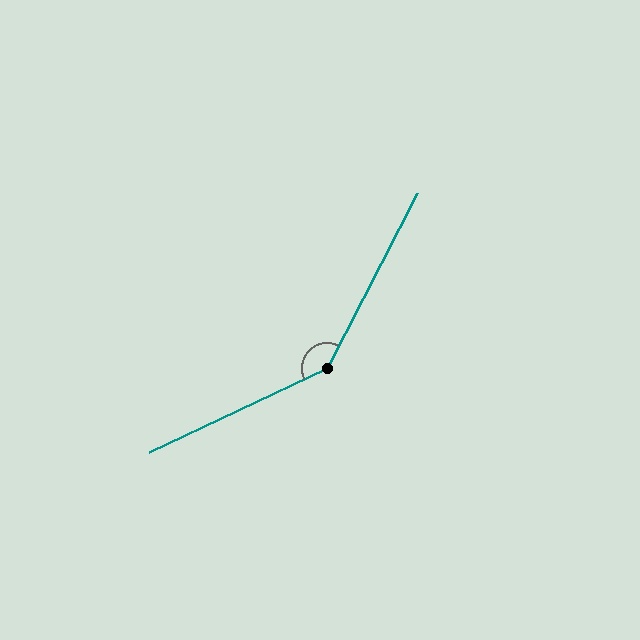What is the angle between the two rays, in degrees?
Approximately 143 degrees.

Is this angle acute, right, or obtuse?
It is obtuse.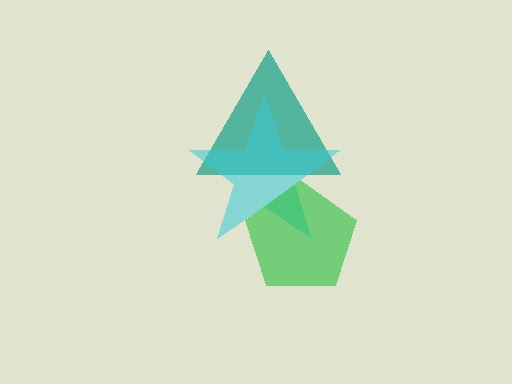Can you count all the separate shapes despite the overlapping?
Yes, there are 3 separate shapes.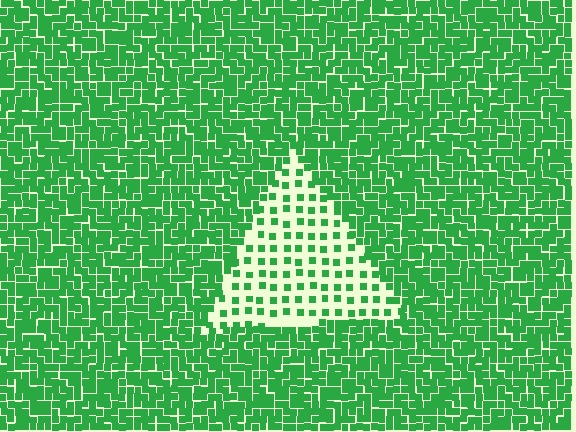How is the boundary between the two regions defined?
The boundary is defined by a change in element density (approximately 2.9x ratio). All elements are the same color, size, and shape.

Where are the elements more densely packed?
The elements are more densely packed outside the triangle boundary.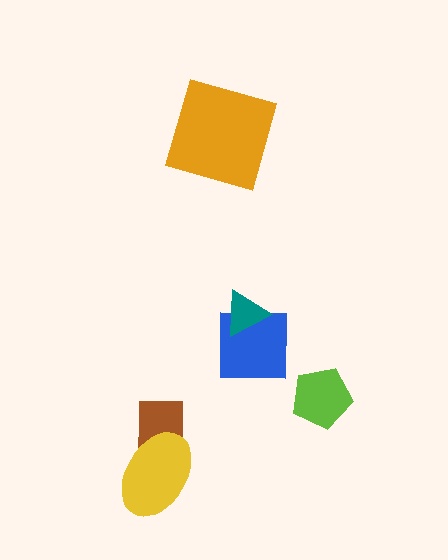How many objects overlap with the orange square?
0 objects overlap with the orange square.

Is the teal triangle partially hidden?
No, no other shape covers it.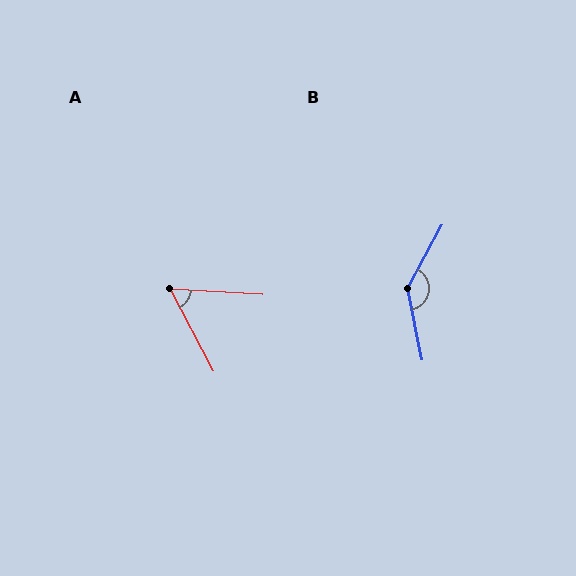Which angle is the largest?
B, at approximately 140 degrees.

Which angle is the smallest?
A, at approximately 59 degrees.